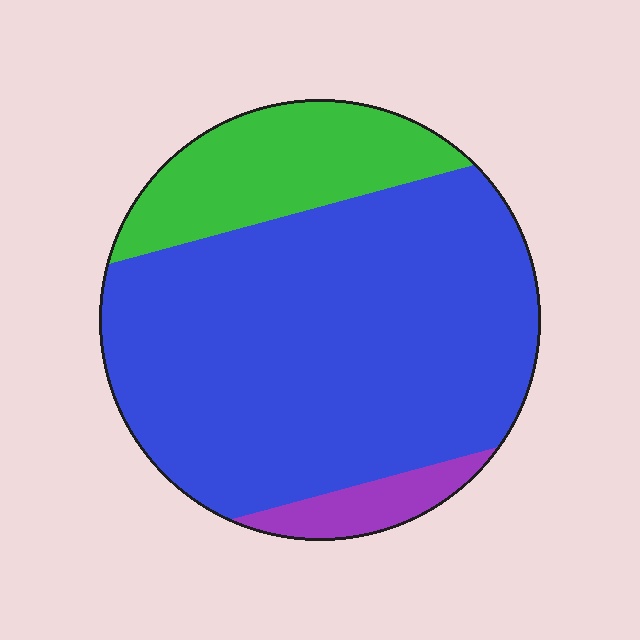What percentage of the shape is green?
Green takes up about one fifth (1/5) of the shape.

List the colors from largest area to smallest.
From largest to smallest: blue, green, purple.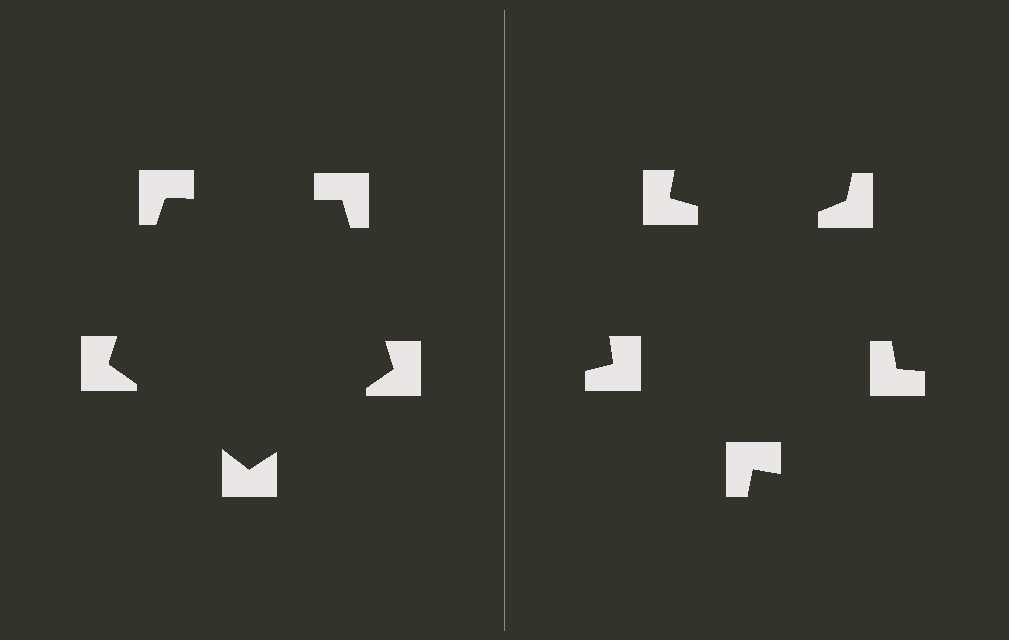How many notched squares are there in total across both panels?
10 — 5 on each side.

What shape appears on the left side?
An illusory pentagon.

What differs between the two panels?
The notched squares are positioned identically on both sides; only the wedge orientations differ. On the left they align to a pentagon; on the right they are misaligned.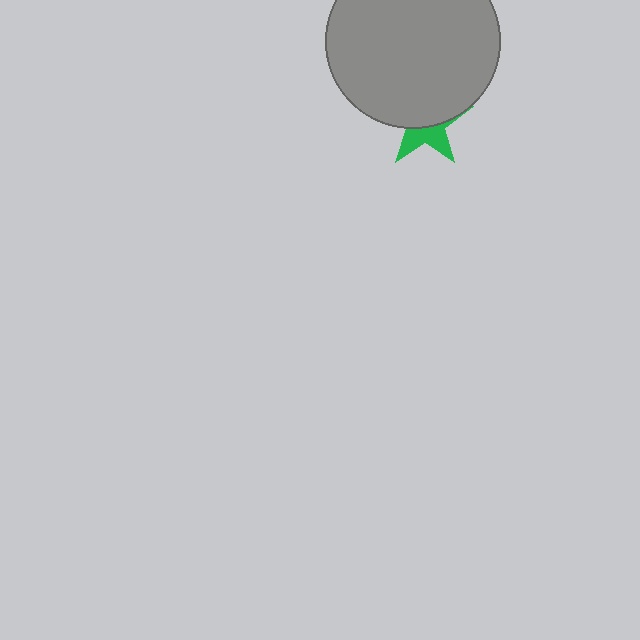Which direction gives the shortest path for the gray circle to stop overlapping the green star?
Moving up gives the shortest separation.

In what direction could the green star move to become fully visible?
The green star could move down. That would shift it out from behind the gray circle entirely.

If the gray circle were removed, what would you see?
You would see the complete green star.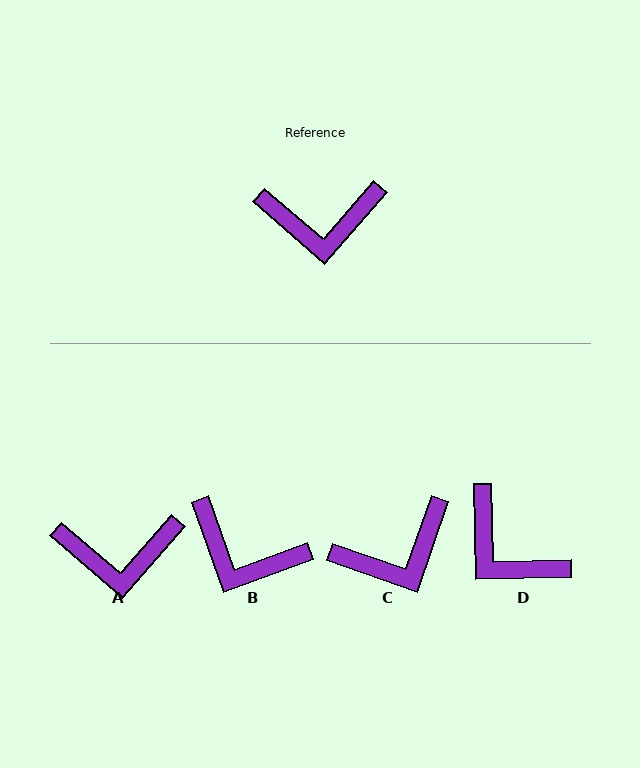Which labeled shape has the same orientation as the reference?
A.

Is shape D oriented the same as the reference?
No, it is off by about 48 degrees.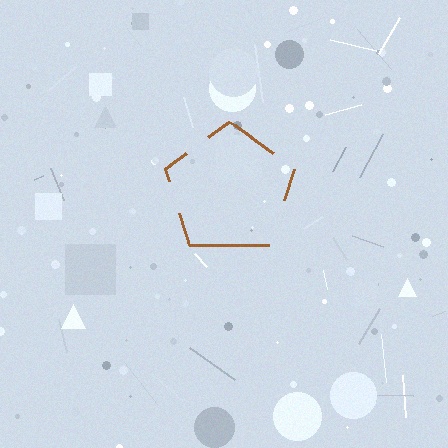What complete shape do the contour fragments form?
The contour fragments form a pentagon.